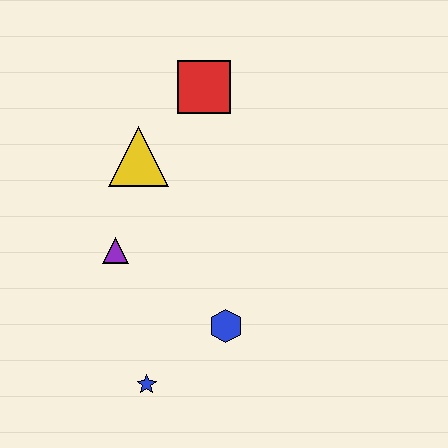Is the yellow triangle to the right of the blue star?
No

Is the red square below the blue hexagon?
No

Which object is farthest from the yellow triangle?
The blue star is farthest from the yellow triangle.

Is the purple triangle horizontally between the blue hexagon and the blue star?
No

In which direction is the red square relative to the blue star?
The red square is above the blue star.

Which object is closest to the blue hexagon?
The blue star is closest to the blue hexagon.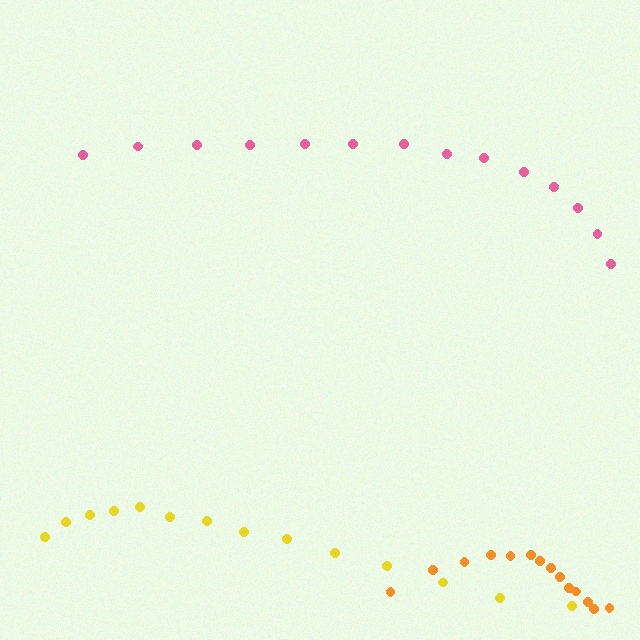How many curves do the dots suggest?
There are 3 distinct paths.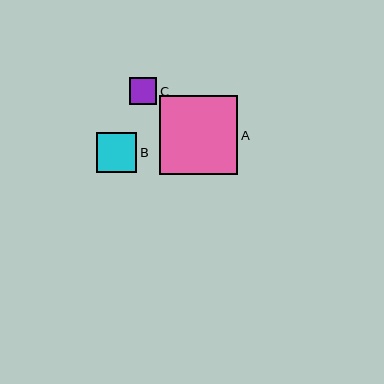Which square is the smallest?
Square C is the smallest with a size of approximately 27 pixels.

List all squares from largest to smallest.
From largest to smallest: A, B, C.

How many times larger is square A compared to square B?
Square A is approximately 2.0 times the size of square B.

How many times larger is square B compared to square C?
Square B is approximately 1.5 times the size of square C.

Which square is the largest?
Square A is the largest with a size of approximately 78 pixels.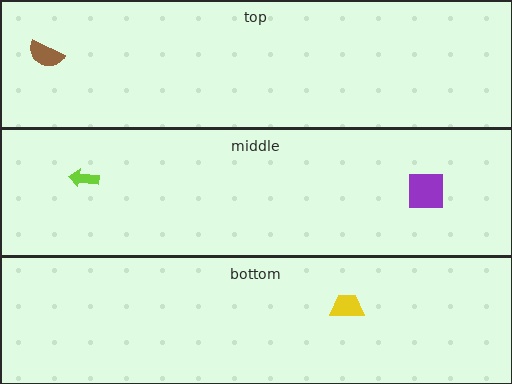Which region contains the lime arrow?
The middle region.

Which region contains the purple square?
The middle region.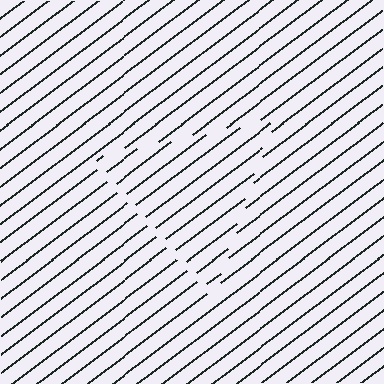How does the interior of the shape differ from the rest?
The interior of the shape contains the same grating, shifted by half a period — the contour is defined by the phase discontinuity where line-ends from the inner and outer gratings abut.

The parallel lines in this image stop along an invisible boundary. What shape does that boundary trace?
An illusory triangle. The interior of the shape contains the same grating, shifted by half a period — the contour is defined by the phase discontinuity where line-ends from the inner and outer gratings abut.